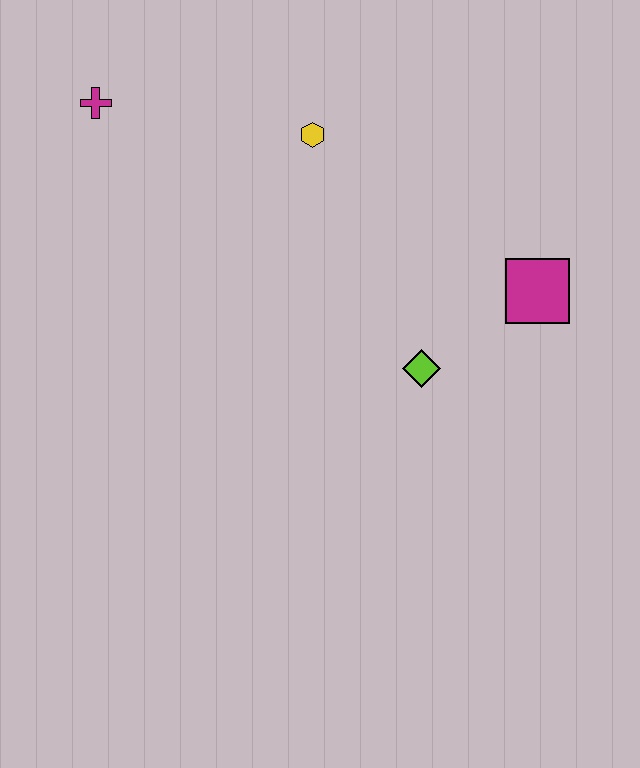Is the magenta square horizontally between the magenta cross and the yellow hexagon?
No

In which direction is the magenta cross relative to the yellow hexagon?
The magenta cross is to the left of the yellow hexagon.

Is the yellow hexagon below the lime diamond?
No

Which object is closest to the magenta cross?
The yellow hexagon is closest to the magenta cross.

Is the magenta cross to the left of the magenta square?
Yes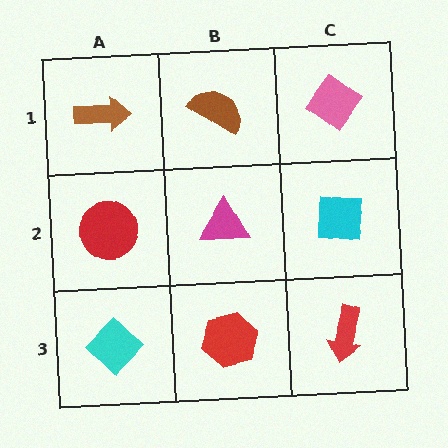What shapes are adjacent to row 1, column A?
A red circle (row 2, column A), a brown semicircle (row 1, column B).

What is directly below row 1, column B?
A magenta triangle.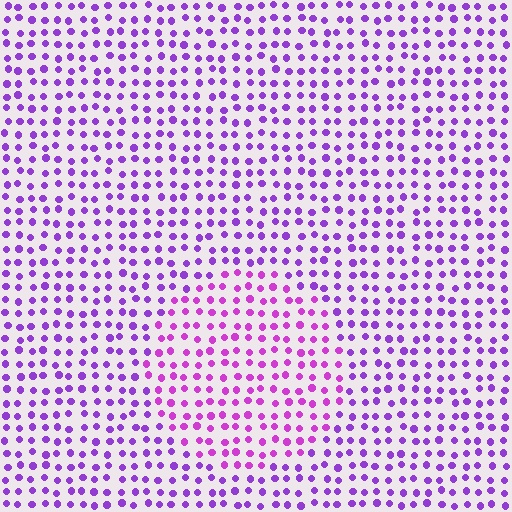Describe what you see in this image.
The image is filled with small purple elements in a uniform arrangement. A circle-shaped region is visible where the elements are tinted to a slightly different hue, forming a subtle color boundary.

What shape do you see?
I see a circle.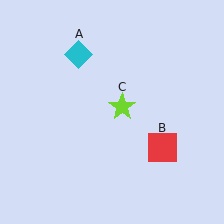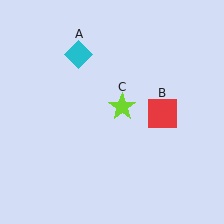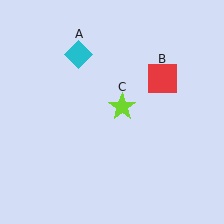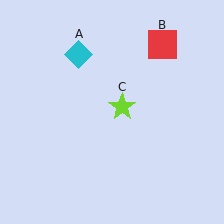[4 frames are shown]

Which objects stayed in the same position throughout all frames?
Cyan diamond (object A) and lime star (object C) remained stationary.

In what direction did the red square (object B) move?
The red square (object B) moved up.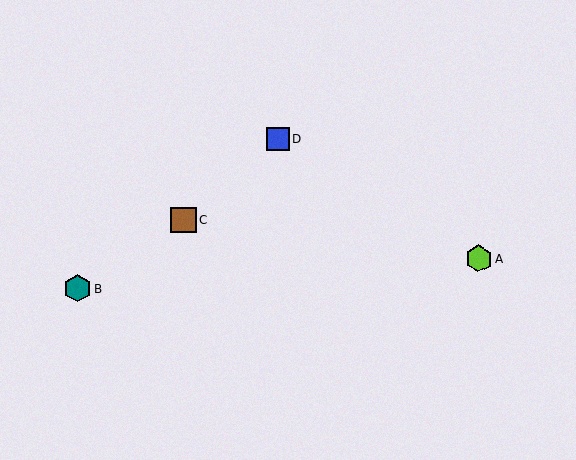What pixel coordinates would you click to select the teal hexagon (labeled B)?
Click at (77, 288) to select the teal hexagon B.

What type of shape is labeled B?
Shape B is a teal hexagon.